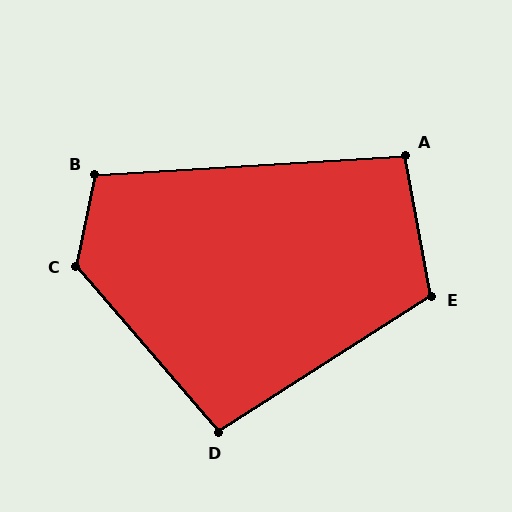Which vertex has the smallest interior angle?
A, at approximately 97 degrees.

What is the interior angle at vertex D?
Approximately 98 degrees (obtuse).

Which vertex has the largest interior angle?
C, at approximately 128 degrees.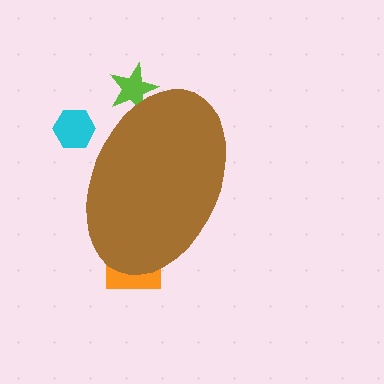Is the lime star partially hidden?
Yes, the lime star is partially hidden behind the brown ellipse.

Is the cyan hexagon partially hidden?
Yes, the cyan hexagon is partially hidden behind the brown ellipse.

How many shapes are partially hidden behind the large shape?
3 shapes are partially hidden.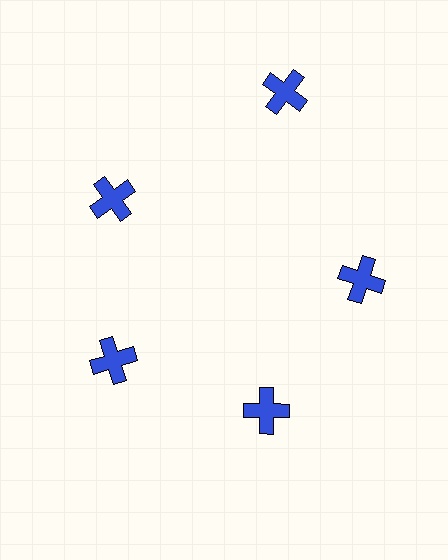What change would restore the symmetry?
The symmetry would be restored by moving it inward, back onto the ring so that all 5 crosses sit at equal angles and equal distance from the center.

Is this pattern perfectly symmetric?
No. The 5 blue crosses are arranged in a ring, but one element near the 1 o'clock position is pushed outward from the center, breaking the 5-fold rotational symmetry.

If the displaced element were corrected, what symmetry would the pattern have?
It would have 5-fold rotational symmetry — the pattern would map onto itself every 72 degrees.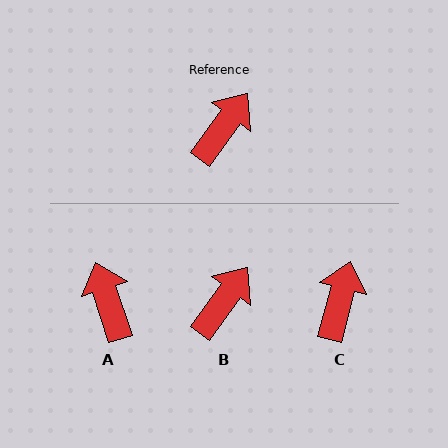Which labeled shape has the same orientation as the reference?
B.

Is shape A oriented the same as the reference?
No, it is off by about 54 degrees.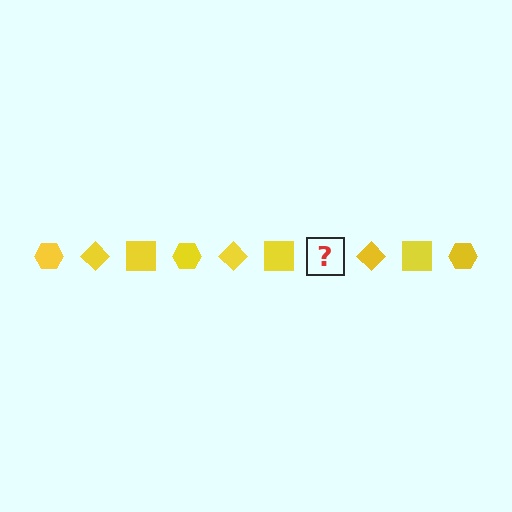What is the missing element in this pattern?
The missing element is a yellow hexagon.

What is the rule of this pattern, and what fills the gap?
The rule is that the pattern cycles through hexagon, diamond, square shapes in yellow. The gap should be filled with a yellow hexagon.